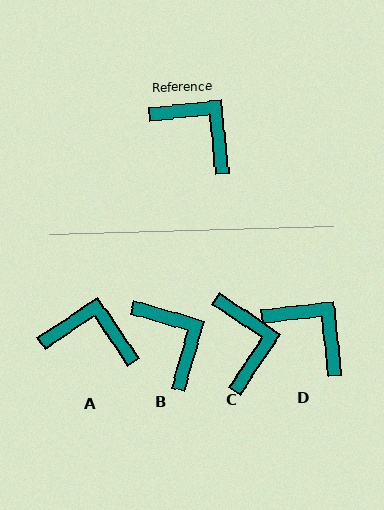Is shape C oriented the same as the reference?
No, it is off by about 40 degrees.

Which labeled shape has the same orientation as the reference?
D.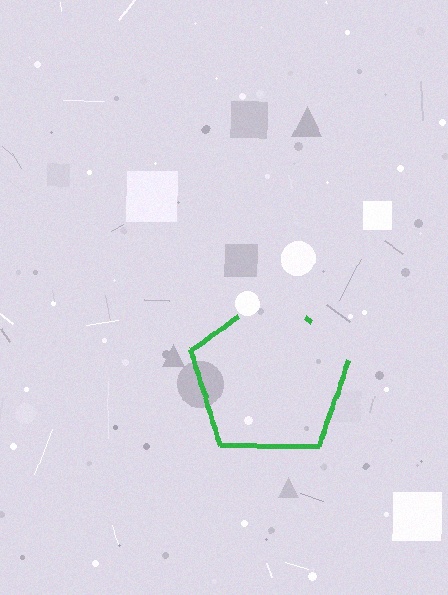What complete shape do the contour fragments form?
The contour fragments form a pentagon.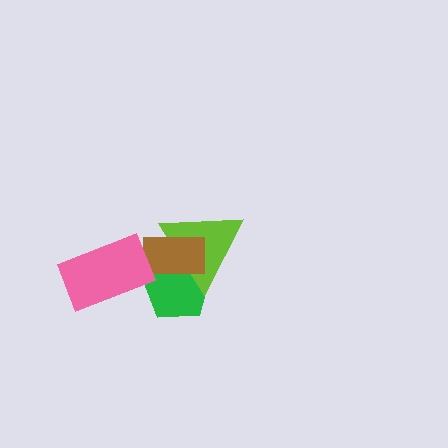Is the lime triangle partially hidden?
Yes, it is partially covered by another shape.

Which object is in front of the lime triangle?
The brown rectangle is in front of the lime triangle.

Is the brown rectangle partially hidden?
No, no other shape covers it.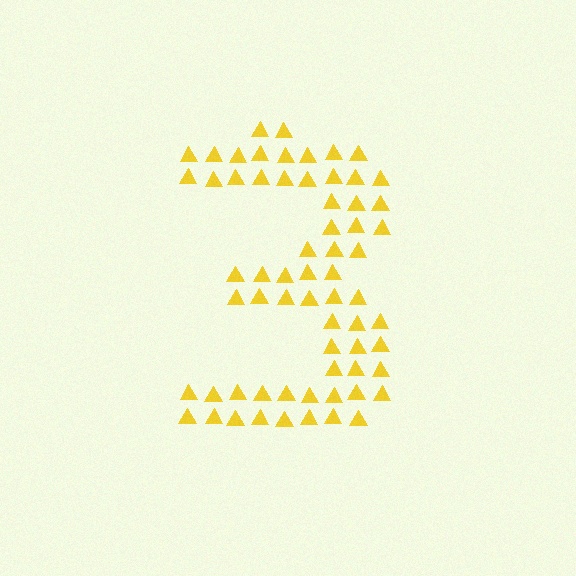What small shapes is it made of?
It is made of small triangles.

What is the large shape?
The large shape is the digit 3.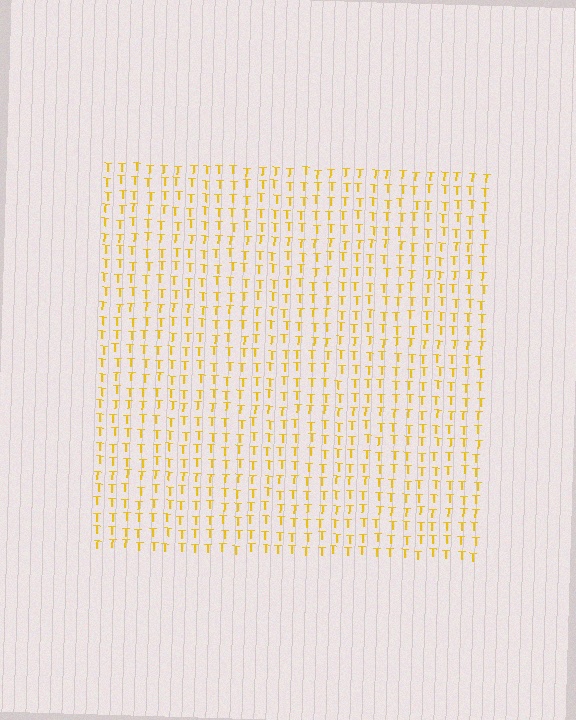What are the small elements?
The small elements are letter T's.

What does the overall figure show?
The overall figure shows a square.